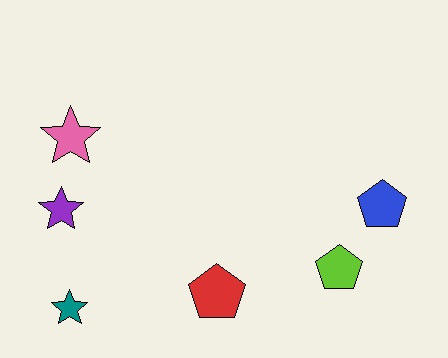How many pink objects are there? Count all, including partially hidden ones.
There is 1 pink object.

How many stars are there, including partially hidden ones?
There are 3 stars.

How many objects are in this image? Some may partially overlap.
There are 6 objects.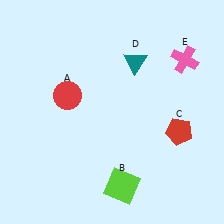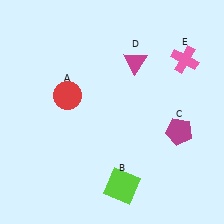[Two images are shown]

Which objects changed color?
C changed from red to magenta. D changed from teal to magenta.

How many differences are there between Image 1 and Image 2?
There are 2 differences between the two images.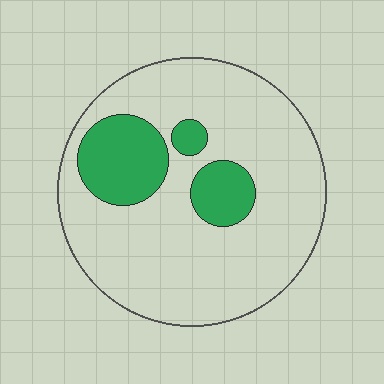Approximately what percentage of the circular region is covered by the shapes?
Approximately 20%.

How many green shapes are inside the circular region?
3.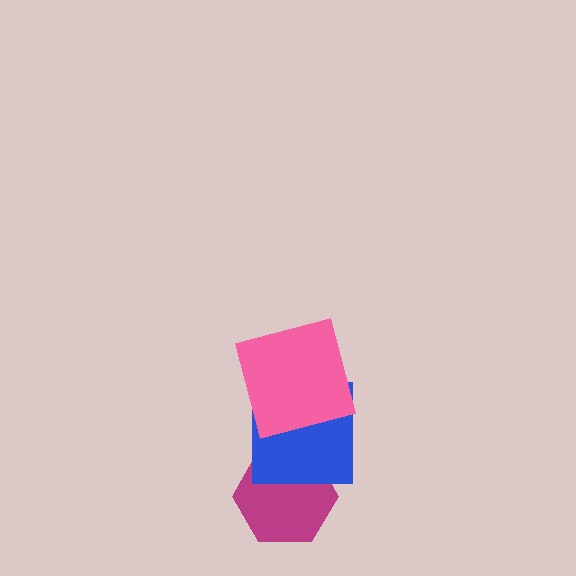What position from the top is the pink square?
The pink square is 1st from the top.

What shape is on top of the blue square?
The pink square is on top of the blue square.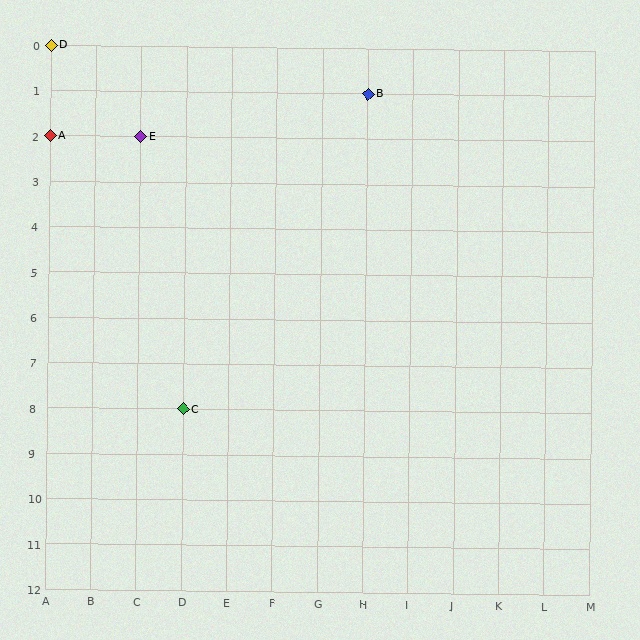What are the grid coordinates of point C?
Point C is at grid coordinates (D, 8).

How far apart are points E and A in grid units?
Points E and A are 2 columns apart.